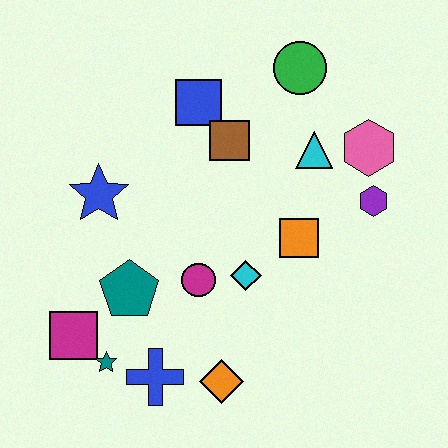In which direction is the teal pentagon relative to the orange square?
The teal pentagon is to the left of the orange square.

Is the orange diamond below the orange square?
Yes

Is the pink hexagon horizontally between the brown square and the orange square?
No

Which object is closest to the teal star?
The magenta square is closest to the teal star.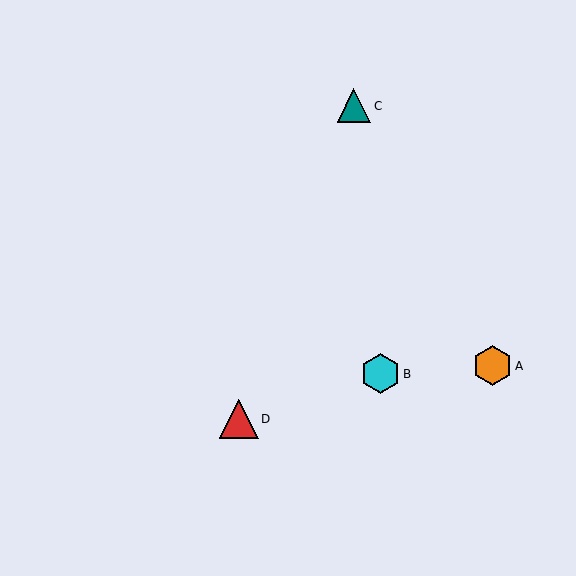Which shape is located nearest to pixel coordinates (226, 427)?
The red triangle (labeled D) at (239, 419) is nearest to that location.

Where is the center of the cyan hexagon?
The center of the cyan hexagon is at (380, 374).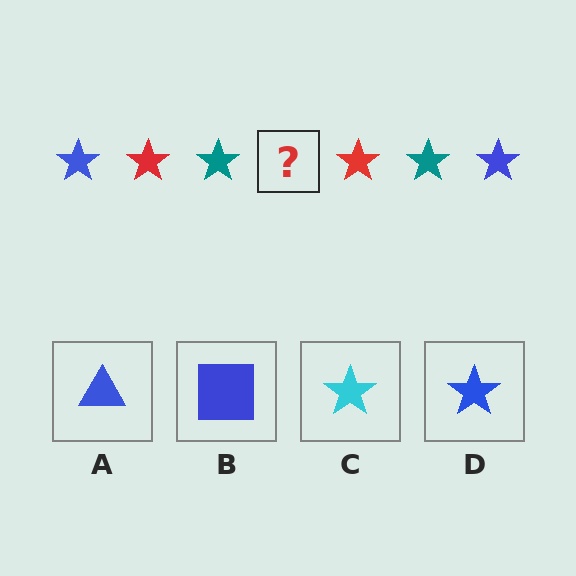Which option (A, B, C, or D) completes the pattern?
D.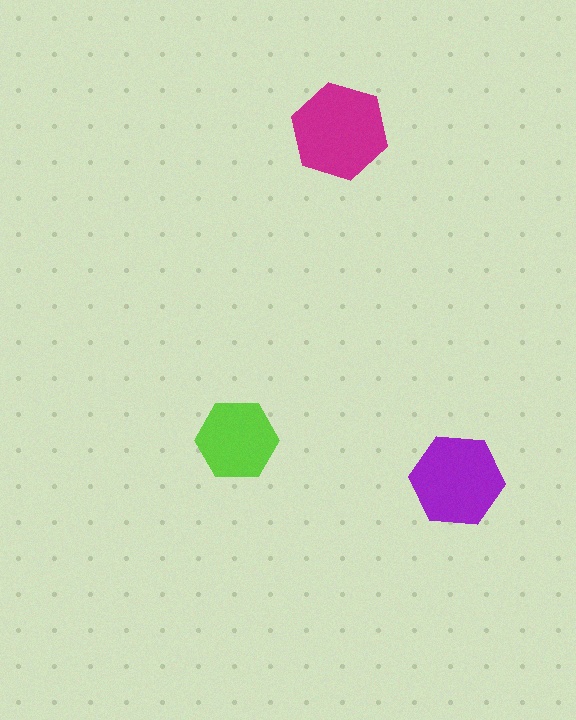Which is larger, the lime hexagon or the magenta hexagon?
The magenta one.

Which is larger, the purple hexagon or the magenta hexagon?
The magenta one.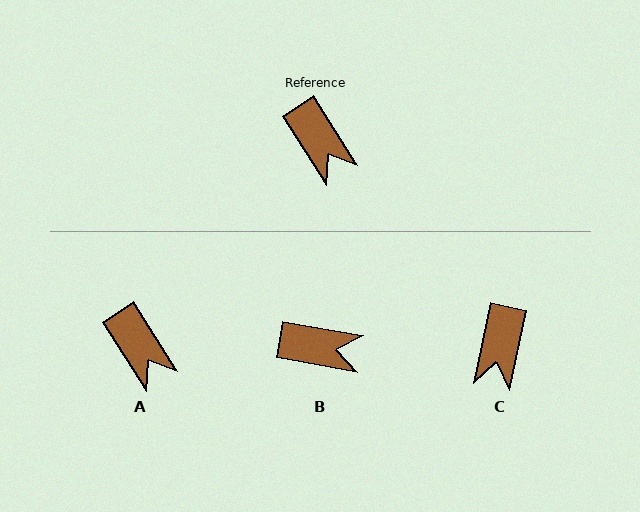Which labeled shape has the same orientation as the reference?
A.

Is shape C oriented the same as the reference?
No, it is off by about 45 degrees.